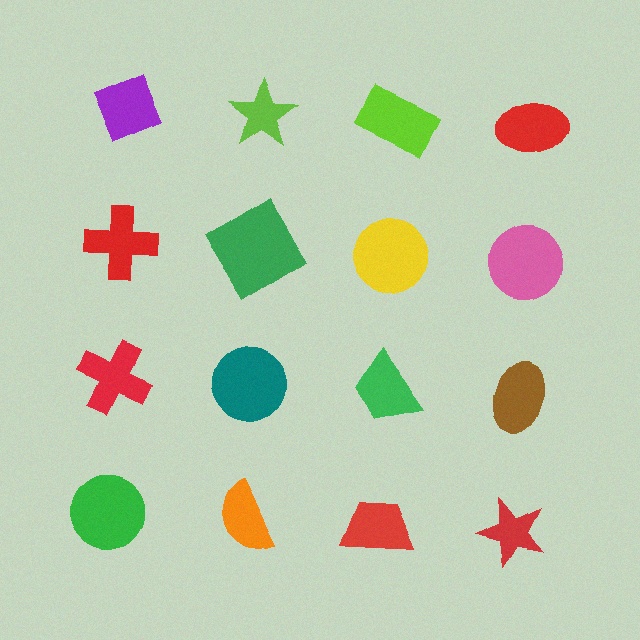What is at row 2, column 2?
A green diamond.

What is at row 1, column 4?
A red ellipse.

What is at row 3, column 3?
A green trapezoid.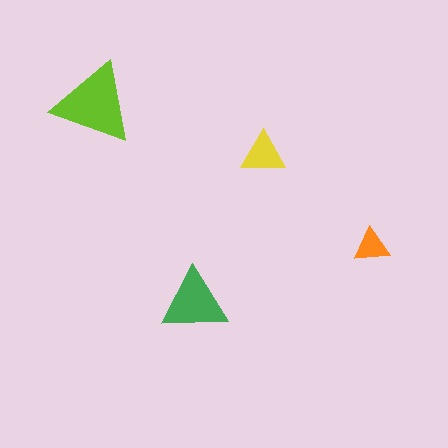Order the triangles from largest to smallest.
the lime one, the green one, the yellow one, the orange one.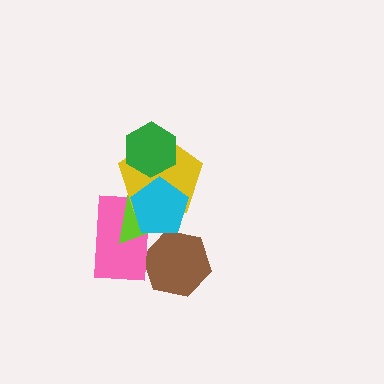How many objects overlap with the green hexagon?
1 object overlaps with the green hexagon.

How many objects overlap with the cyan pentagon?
4 objects overlap with the cyan pentagon.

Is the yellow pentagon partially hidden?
Yes, it is partially covered by another shape.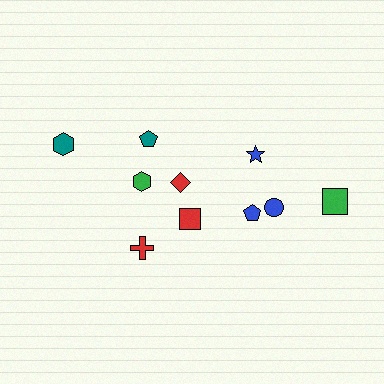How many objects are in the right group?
There are 4 objects.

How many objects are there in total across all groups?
There are 10 objects.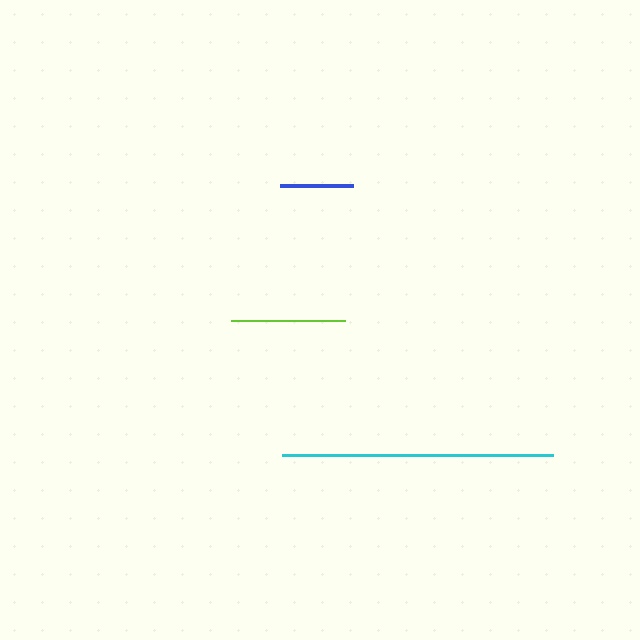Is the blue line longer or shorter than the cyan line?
The cyan line is longer than the blue line.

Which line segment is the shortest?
The blue line is the shortest at approximately 73 pixels.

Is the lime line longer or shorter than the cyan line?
The cyan line is longer than the lime line.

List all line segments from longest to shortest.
From longest to shortest: cyan, lime, blue.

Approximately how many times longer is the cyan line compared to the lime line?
The cyan line is approximately 2.4 times the length of the lime line.